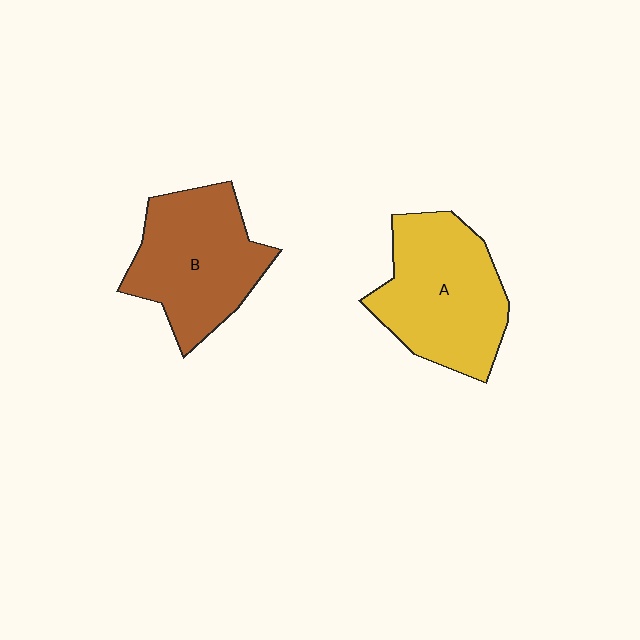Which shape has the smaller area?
Shape B (brown).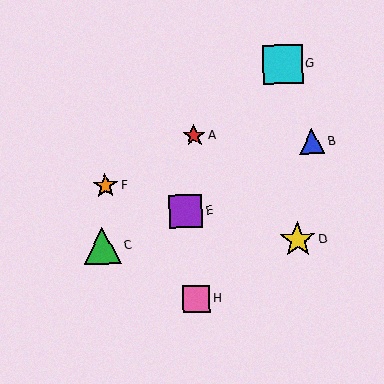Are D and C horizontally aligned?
Yes, both are at y≈240.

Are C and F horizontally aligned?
No, C is at y≈246 and F is at y≈186.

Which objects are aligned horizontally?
Objects C, D are aligned horizontally.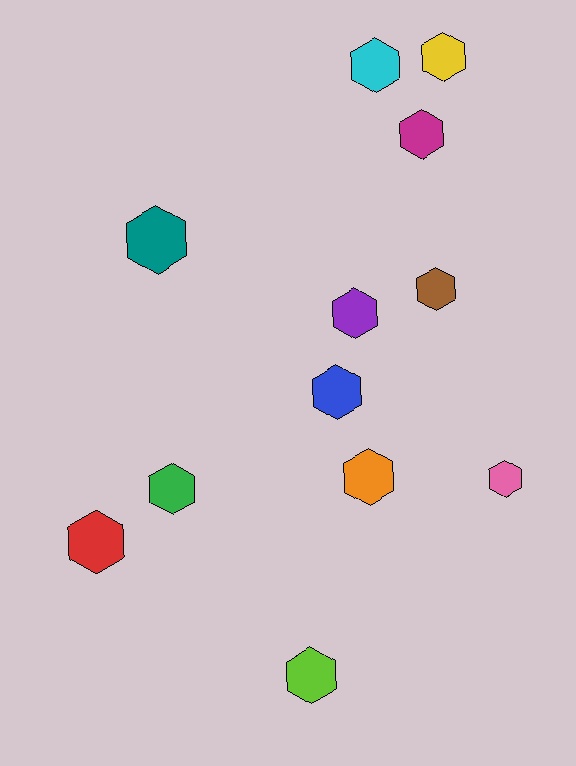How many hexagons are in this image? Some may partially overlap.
There are 12 hexagons.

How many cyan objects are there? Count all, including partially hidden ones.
There is 1 cyan object.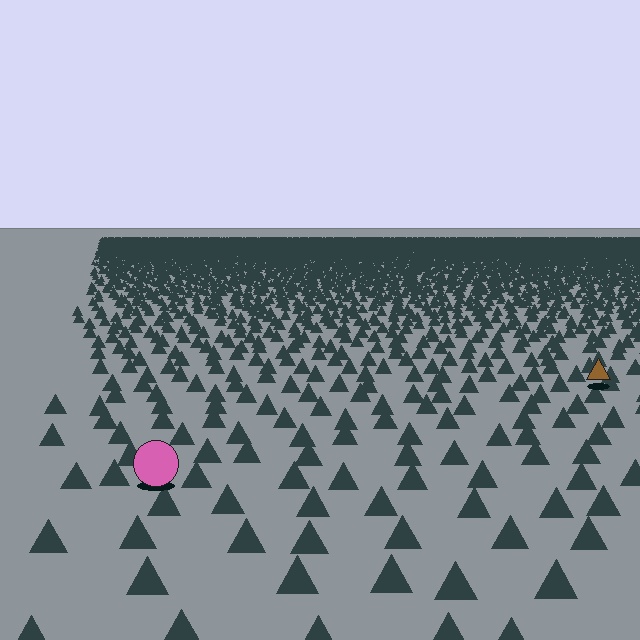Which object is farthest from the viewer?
The brown triangle is farthest from the viewer. It appears smaller and the ground texture around it is denser.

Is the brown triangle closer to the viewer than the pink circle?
No. The pink circle is closer — you can tell from the texture gradient: the ground texture is coarser near it.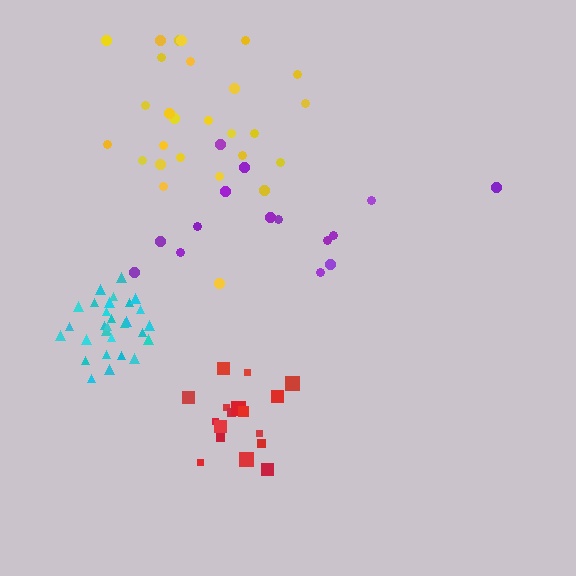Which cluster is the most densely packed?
Cyan.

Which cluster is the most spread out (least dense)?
Purple.